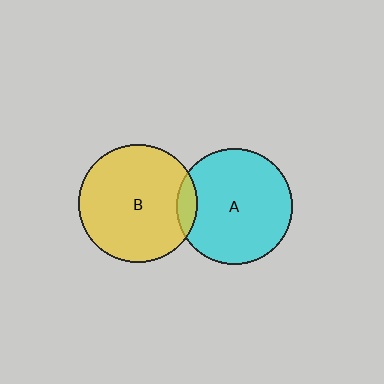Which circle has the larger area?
Circle B (yellow).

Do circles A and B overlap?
Yes.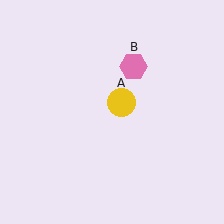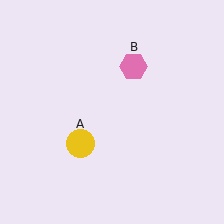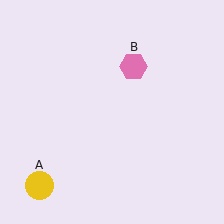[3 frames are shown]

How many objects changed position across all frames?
1 object changed position: yellow circle (object A).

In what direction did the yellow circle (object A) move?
The yellow circle (object A) moved down and to the left.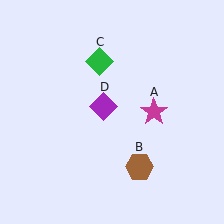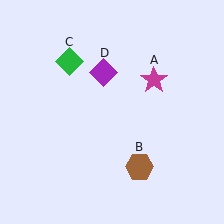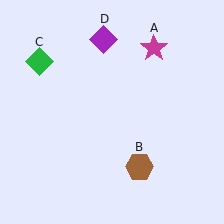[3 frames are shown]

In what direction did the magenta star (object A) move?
The magenta star (object A) moved up.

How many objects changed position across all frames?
3 objects changed position: magenta star (object A), green diamond (object C), purple diamond (object D).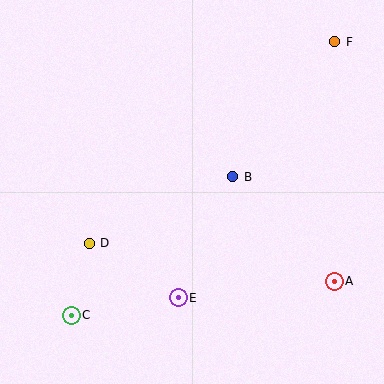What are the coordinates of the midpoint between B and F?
The midpoint between B and F is at (284, 109).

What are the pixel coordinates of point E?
Point E is at (178, 298).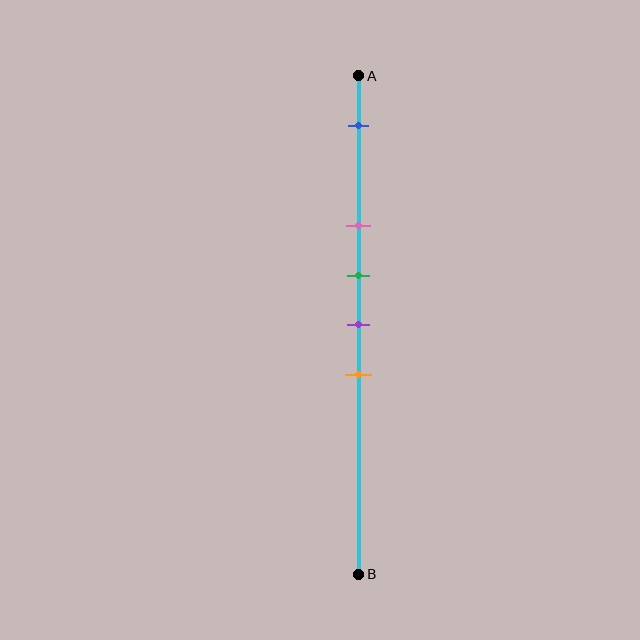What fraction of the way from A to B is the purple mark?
The purple mark is approximately 50% (0.5) of the way from A to B.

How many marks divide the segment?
There are 5 marks dividing the segment.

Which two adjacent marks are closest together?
The green and purple marks are the closest adjacent pair.